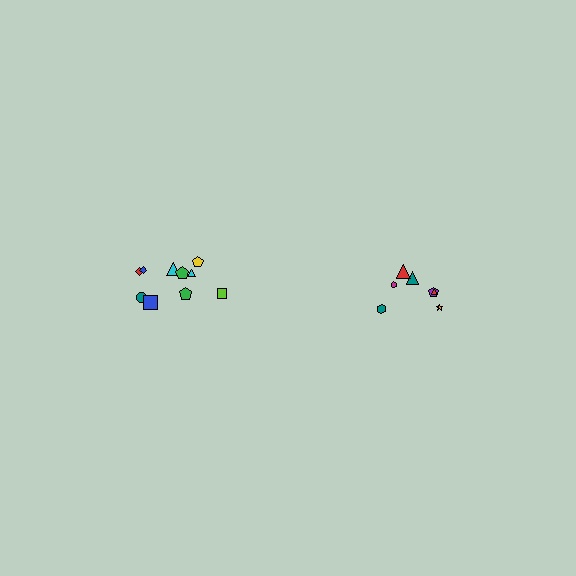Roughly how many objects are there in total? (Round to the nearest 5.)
Roughly 15 objects in total.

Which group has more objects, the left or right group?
The left group.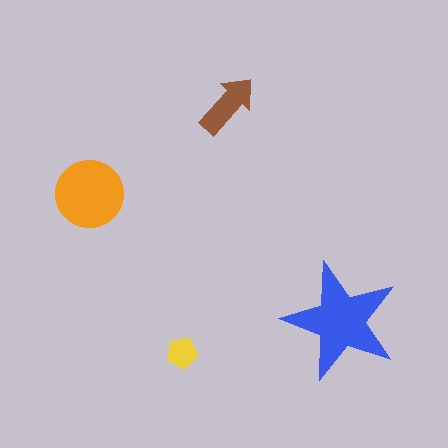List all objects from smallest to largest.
The yellow pentagon, the brown arrow, the orange circle, the blue star.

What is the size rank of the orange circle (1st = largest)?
2nd.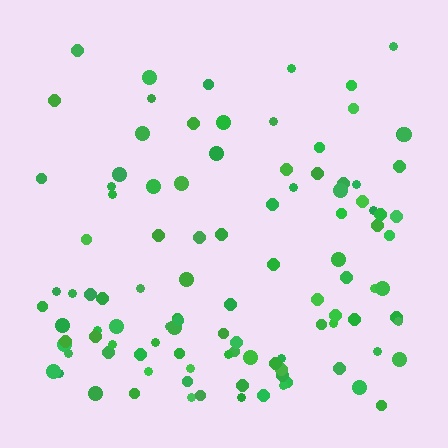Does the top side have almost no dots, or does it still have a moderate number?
Still a moderate number, just noticeably fewer than the bottom.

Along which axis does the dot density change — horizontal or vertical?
Vertical.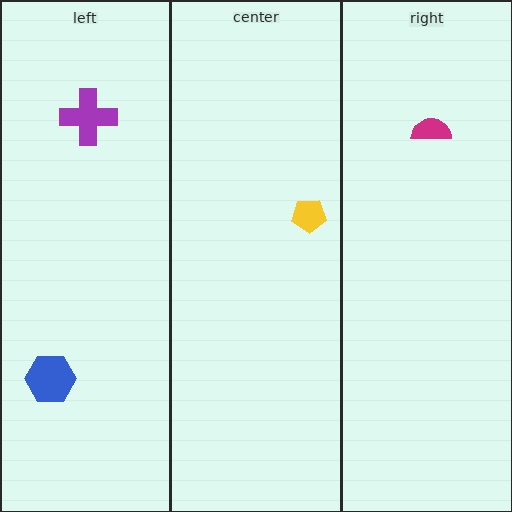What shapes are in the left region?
The purple cross, the blue hexagon.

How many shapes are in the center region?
1.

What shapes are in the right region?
The magenta semicircle.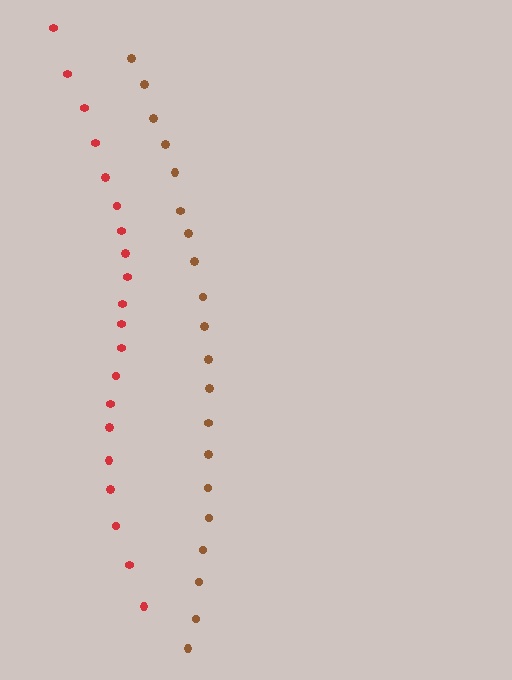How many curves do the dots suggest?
There are 2 distinct paths.